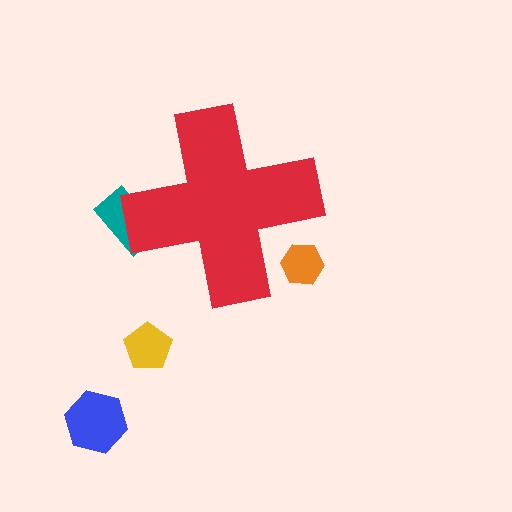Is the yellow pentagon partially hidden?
No, the yellow pentagon is fully visible.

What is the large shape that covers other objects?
A red cross.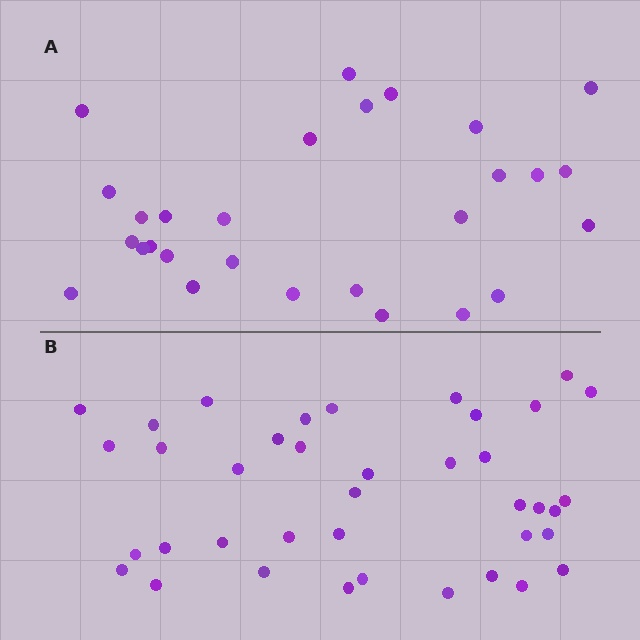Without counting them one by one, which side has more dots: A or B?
Region B (the bottom region) has more dots.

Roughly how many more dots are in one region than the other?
Region B has roughly 12 or so more dots than region A.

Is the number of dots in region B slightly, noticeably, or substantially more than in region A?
Region B has noticeably more, but not dramatically so. The ratio is roughly 1.4 to 1.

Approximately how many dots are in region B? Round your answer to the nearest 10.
About 40 dots. (The exact count is 39, which rounds to 40.)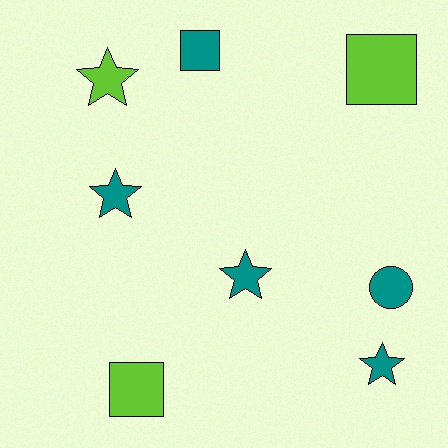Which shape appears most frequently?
Star, with 4 objects.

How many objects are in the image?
There are 8 objects.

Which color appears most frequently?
Teal, with 5 objects.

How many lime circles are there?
There are no lime circles.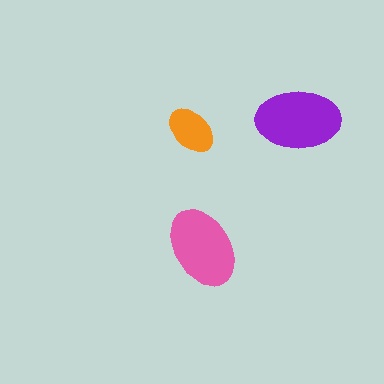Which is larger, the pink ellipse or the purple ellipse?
The purple one.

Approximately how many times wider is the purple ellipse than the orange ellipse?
About 1.5 times wider.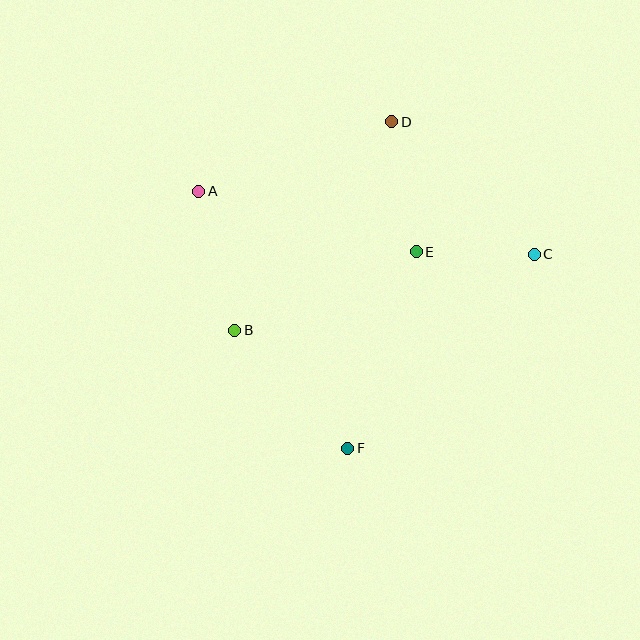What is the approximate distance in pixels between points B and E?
The distance between B and E is approximately 198 pixels.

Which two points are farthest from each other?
Points A and C are farthest from each other.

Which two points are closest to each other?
Points C and E are closest to each other.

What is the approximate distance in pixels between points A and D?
The distance between A and D is approximately 206 pixels.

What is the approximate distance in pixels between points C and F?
The distance between C and F is approximately 268 pixels.